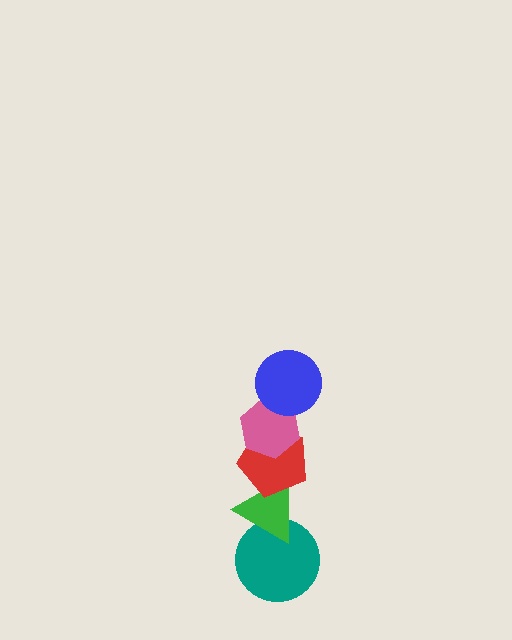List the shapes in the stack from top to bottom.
From top to bottom: the blue circle, the pink hexagon, the red pentagon, the green triangle, the teal circle.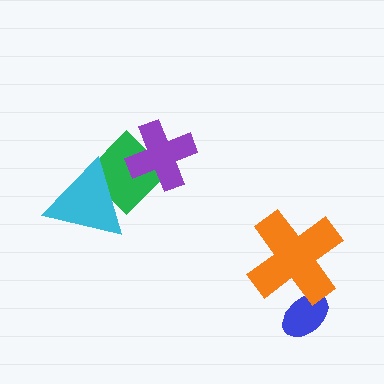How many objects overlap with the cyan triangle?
1 object overlaps with the cyan triangle.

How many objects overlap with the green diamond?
2 objects overlap with the green diamond.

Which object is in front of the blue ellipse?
The orange cross is in front of the blue ellipse.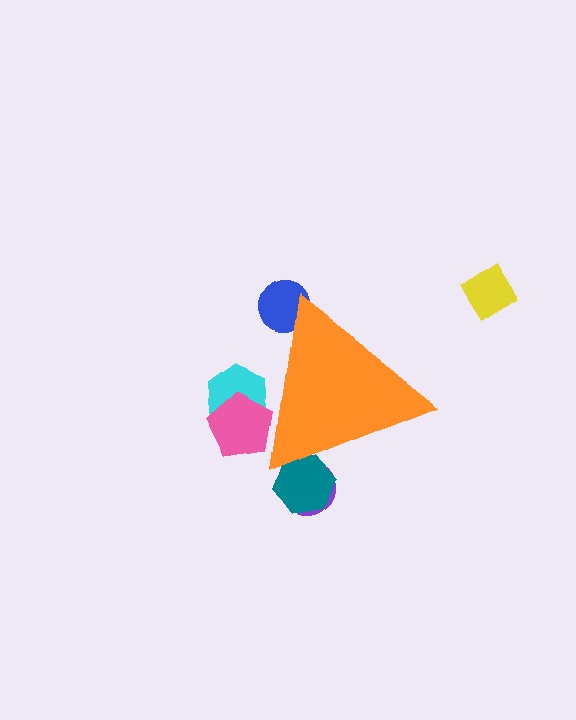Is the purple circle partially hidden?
Yes, the purple circle is partially hidden behind the orange triangle.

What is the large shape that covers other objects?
An orange triangle.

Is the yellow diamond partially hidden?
No, the yellow diamond is fully visible.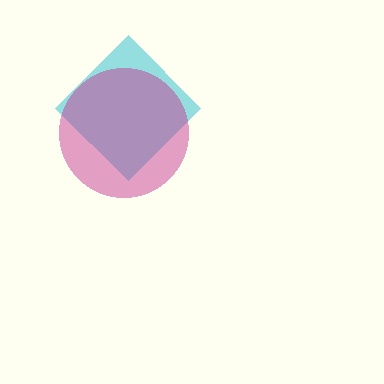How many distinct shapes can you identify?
There are 2 distinct shapes: a cyan diamond, a magenta circle.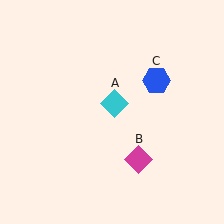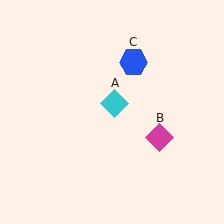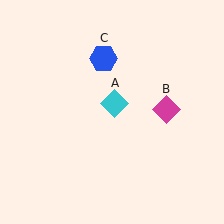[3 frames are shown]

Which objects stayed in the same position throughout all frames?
Cyan diamond (object A) remained stationary.